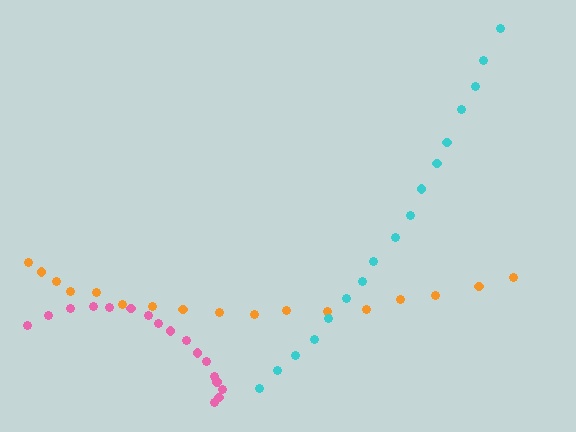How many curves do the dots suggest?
There are 3 distinct paths.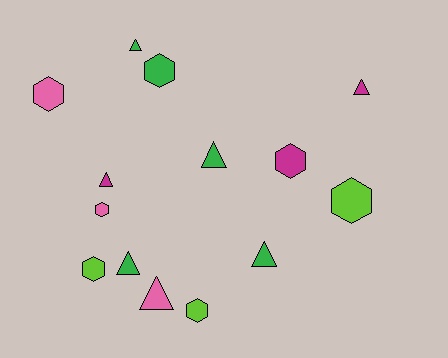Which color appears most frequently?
Green, with 5 objects.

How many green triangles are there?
There are 4 green triangles.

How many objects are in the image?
There are 14 objects.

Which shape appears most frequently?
Hexagon, with 7 objects.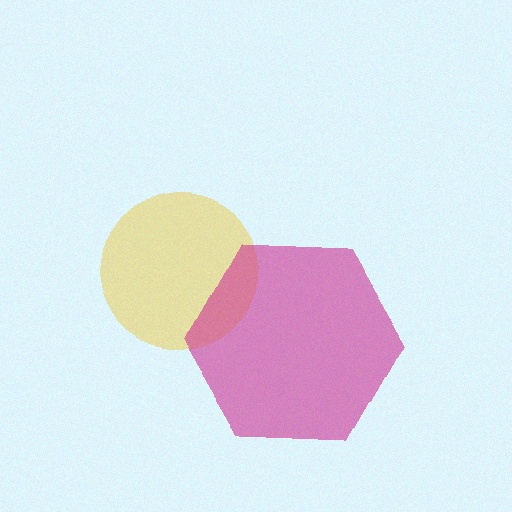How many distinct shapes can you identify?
There are 2 distinct shapes: a yellow circle, a magenta hexagon.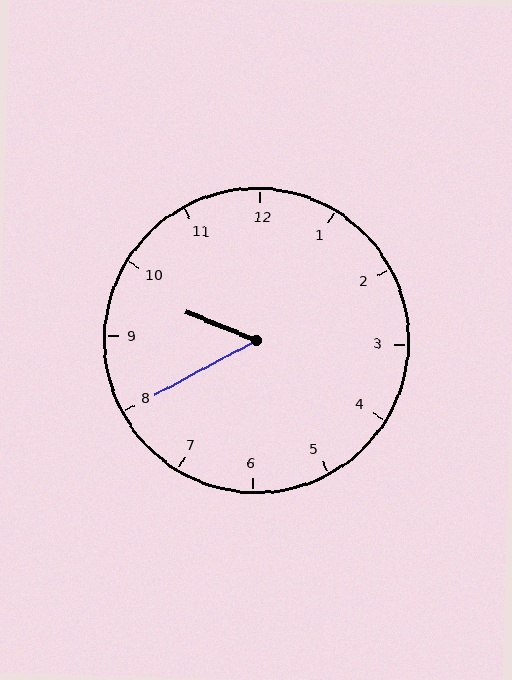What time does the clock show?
9:40.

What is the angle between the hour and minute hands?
Approximately 50 degrees.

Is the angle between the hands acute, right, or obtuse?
It is acute.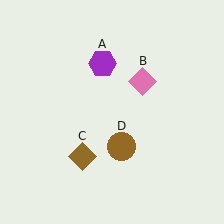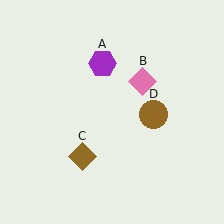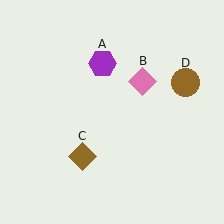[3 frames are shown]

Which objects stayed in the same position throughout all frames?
Purple hexagon (object A) and pink diamond (object B) and brown diamond (object C) remained stationary.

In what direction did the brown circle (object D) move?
The brown circle (object D) moved up and to the right.